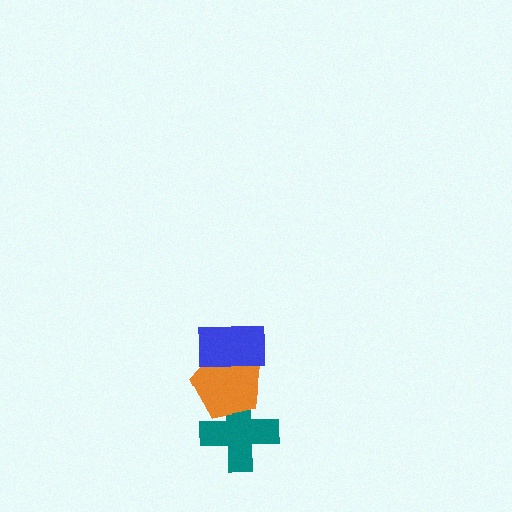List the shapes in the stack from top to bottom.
From top to bottom: the blue rectangle, the orange pentagon, the teal cross.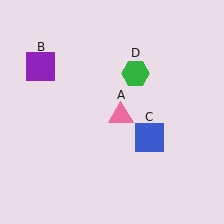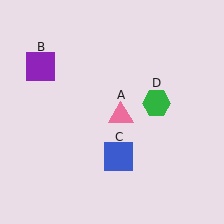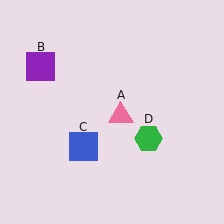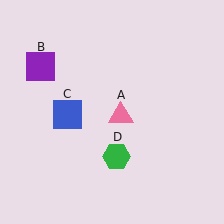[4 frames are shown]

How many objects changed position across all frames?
2 objects changed position: blue square (object C), green hexagon (object D).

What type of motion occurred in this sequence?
The blue square (object C), green hexagon (object D) rotated clockwise around the center of the scene.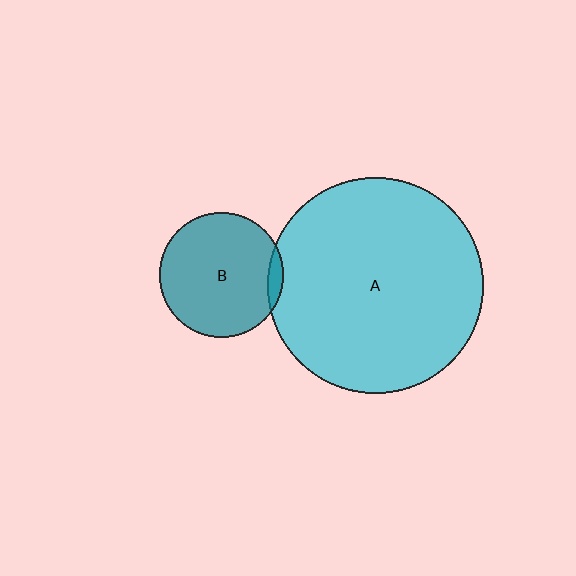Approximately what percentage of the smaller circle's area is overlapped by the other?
Approximately 5%.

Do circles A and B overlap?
Yes.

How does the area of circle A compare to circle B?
Approximately 3.0 times.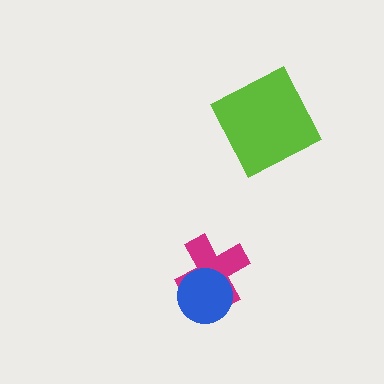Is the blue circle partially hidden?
No, no other shape covers it.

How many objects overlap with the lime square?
0 objects overlap with the lime square.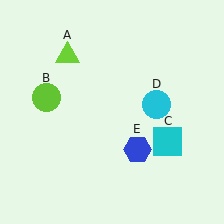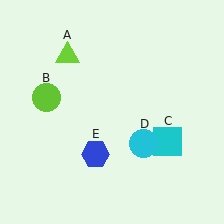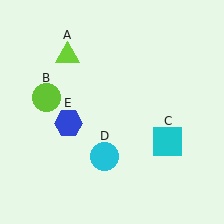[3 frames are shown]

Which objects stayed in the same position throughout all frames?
Lime triangle (object A) and lime circle (object B) and cyan square (object C) remained stationary.